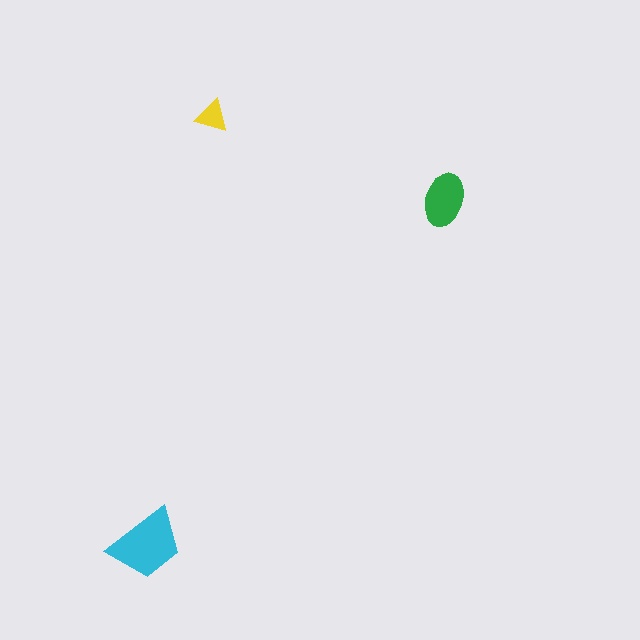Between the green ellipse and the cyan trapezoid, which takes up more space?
The cyan trapezoid.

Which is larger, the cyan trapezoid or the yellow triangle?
The cyan trapezoid.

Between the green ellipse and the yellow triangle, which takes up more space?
The green ellipse.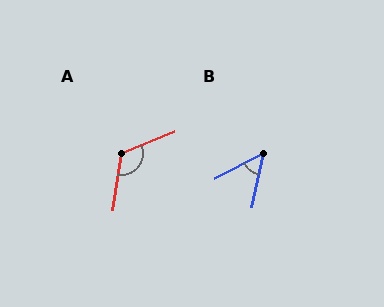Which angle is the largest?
A, at approximately 121 degrees.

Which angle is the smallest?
B, at approximately 50 degrees.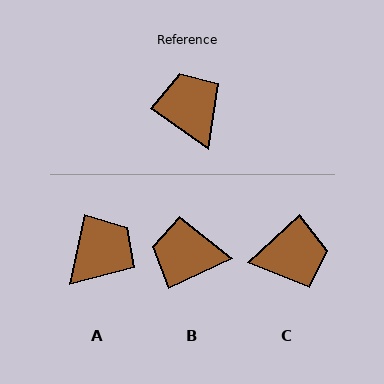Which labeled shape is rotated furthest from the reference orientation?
C, about 103 degrees away.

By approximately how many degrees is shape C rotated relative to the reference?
Approximately 103 degrees clockwise.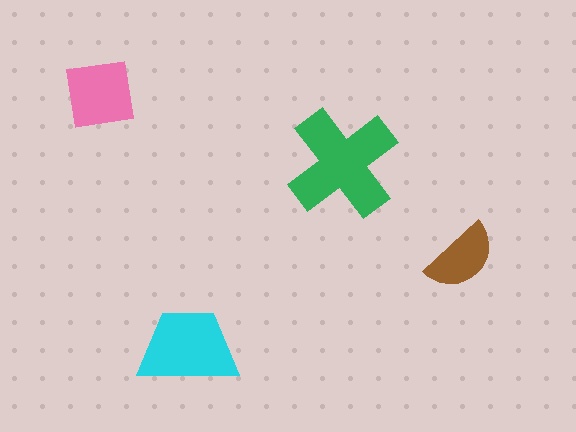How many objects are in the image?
There are 4 objects in the image.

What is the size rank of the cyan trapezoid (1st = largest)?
2nd.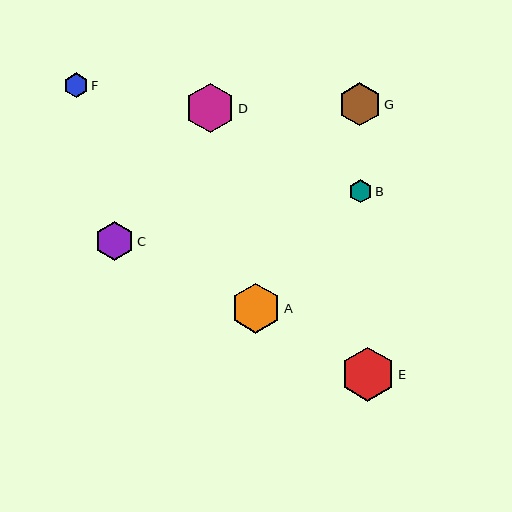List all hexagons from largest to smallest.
From largest to smallest: E, A, D, G, C, F, B.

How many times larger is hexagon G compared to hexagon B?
Hexagon G is approximately 1.9 times the size of hexagon B.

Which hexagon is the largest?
Hexagon E is the largest with a size of approximately 54 pixels.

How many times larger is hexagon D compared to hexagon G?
Hexagon D is approximately 1.1 times the size of hexagon G.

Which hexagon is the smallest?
Hexagon B is the smallest with a size of approximately 23 pixels.